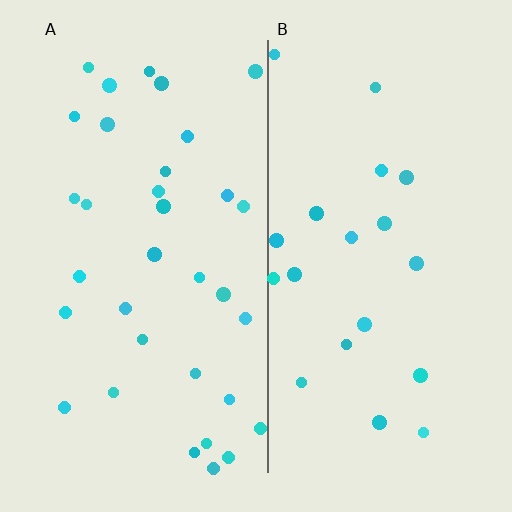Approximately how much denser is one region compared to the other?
Approximately 1.7× — region A over region B.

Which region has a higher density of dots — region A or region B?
A (the left).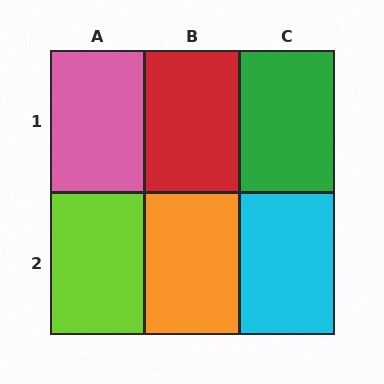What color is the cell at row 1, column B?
Red.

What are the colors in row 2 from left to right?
Lime, orange, cyan.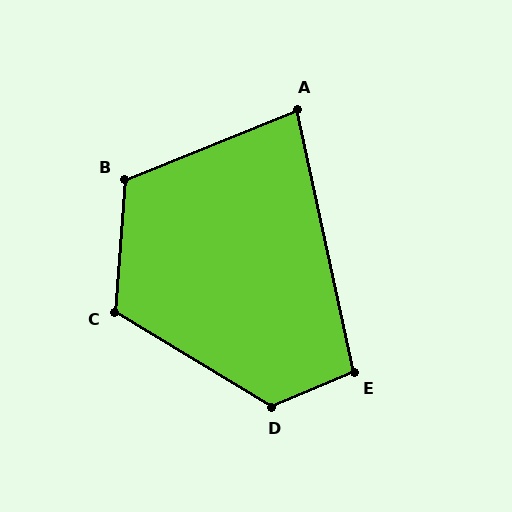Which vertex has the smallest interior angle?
A, at approximately 80 degrees.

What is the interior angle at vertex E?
Approximately 101 degrees (obtuse).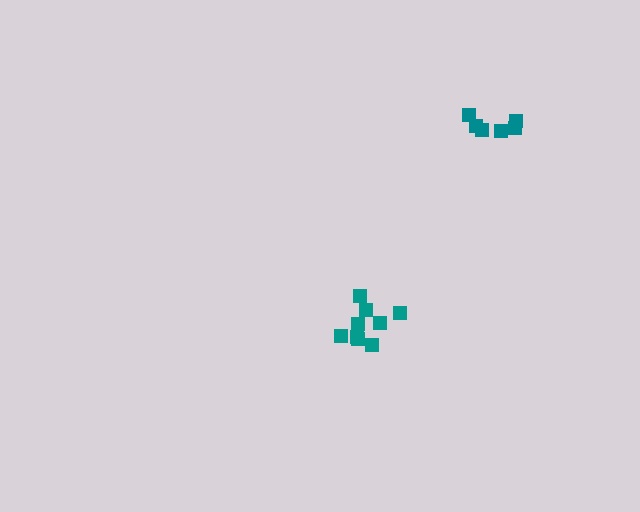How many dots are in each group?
Group 1: 9 dots, Group 2: 6 dots (15 total).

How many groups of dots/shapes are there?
There are 2 groups.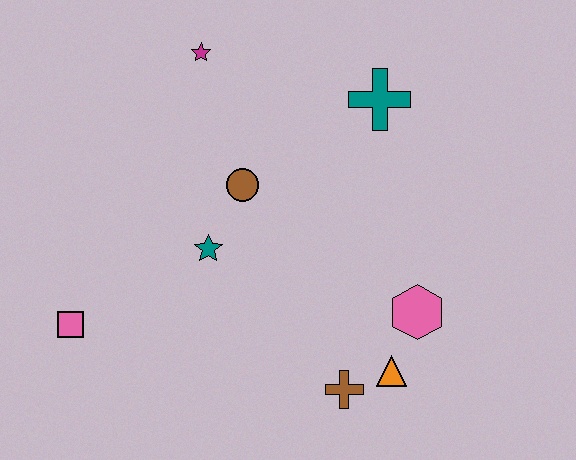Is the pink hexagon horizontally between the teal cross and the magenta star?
No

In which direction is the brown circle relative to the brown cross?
The brown circle is above the brown cross.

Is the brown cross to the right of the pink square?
Yes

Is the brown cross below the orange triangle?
Yes